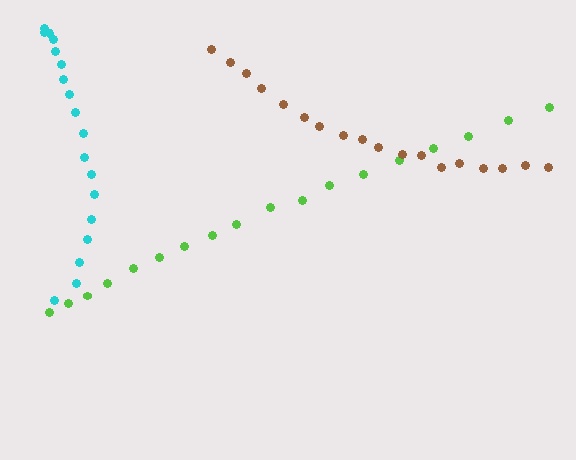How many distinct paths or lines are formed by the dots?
There are 3 distinct paths.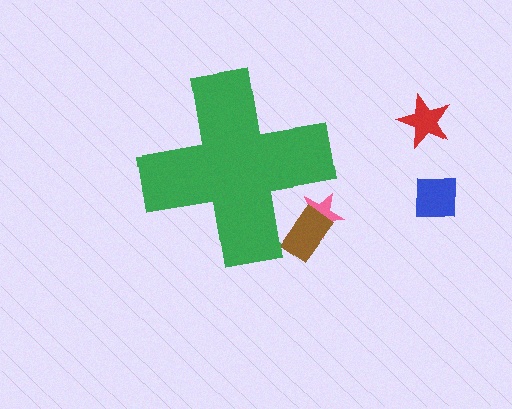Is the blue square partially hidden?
No, the blue square is fully visible.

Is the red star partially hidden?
No, the red star is fully visible.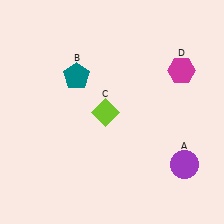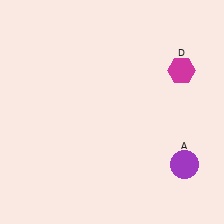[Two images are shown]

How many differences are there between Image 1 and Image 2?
There are 2 differences between the two images.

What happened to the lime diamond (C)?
The lime diamond (C) was removed in Image 2. It was in the bottom-left area of Image 1.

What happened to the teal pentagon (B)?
The teal pentagon (B) was removed in Image 2. It was in the top-left area of Image 1.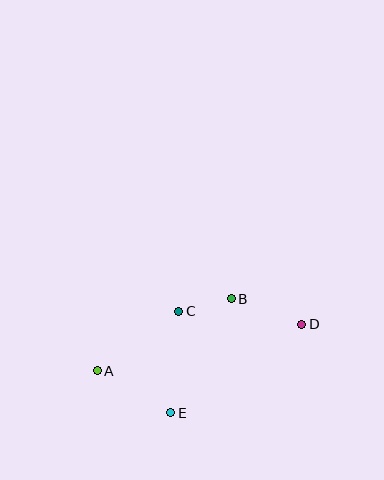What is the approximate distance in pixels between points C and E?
The distance between C and E is approximately 102 pixels.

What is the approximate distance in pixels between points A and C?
The distance between A and C is approximately 101 pixels.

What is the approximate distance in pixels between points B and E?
The distance between B and E is approximately 129 pixels.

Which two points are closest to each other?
Points B and C are closest to each other.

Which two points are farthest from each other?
Points A and D are farthest from each other.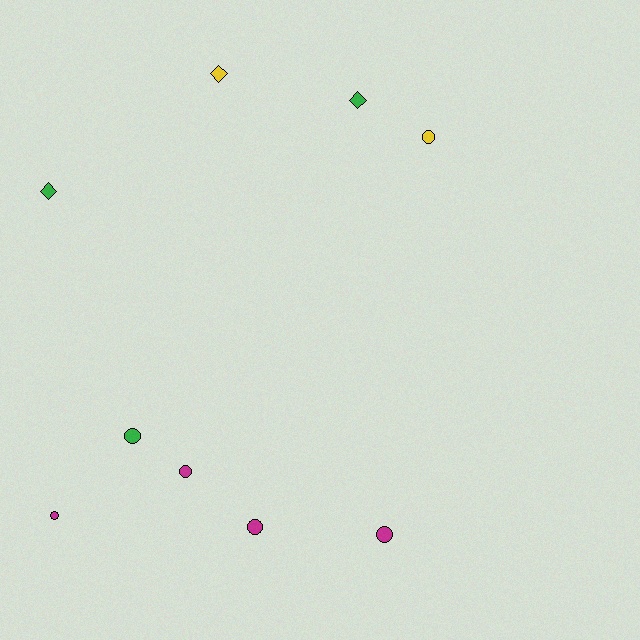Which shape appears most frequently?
Circle, with 6 objects.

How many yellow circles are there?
There is 1 yellow circle.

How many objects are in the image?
There are 9 objects.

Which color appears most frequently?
Magenta, with 4 objects.